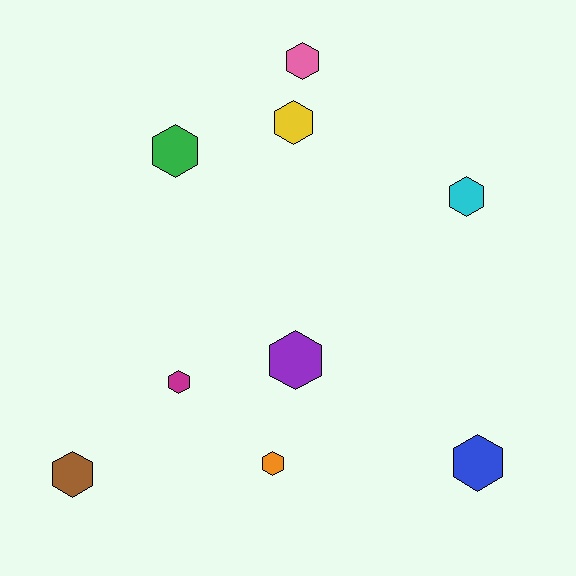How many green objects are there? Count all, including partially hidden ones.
There is 1 green object.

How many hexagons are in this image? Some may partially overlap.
There are 9 hexagons.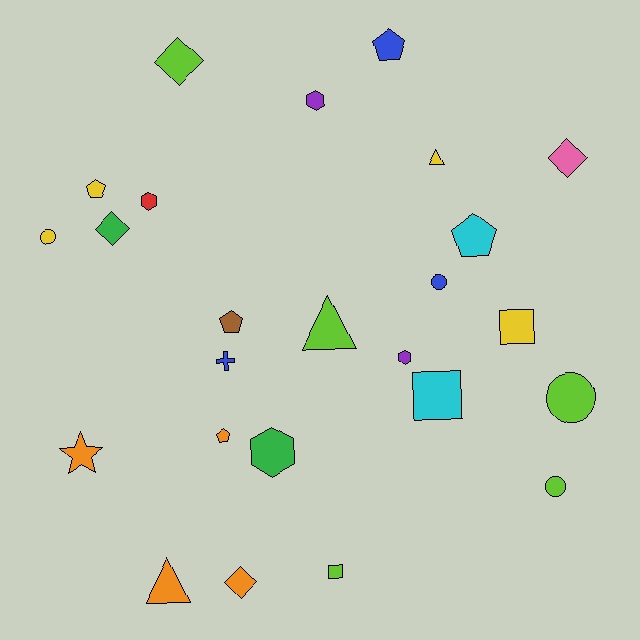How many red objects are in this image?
There is 1 red object.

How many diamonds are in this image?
There are 4 diamonds.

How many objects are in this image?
There are 25 objects.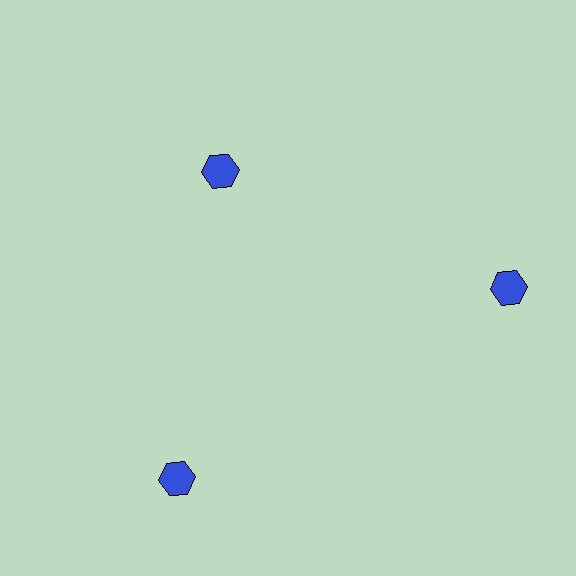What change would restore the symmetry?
The symmetry would be restored by moving it outward, back onto the ring so that all 3 hexagons sit at equal angles and equal distance from the center.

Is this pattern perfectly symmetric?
No. The 3 blue hexagons are arranged in a ring, but one element near the 11 o'clock position is pulled inward toward the center, breaking the 3-fold rotational symmetry.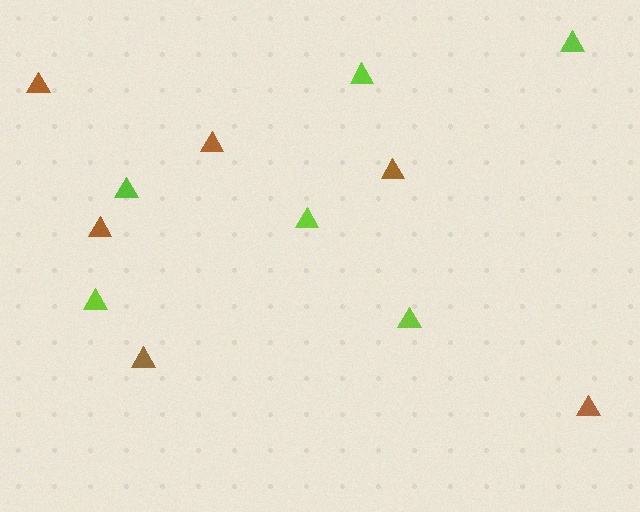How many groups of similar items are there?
There are 2 groups: one group of lime triangles (6) and one group of brown triangles (6).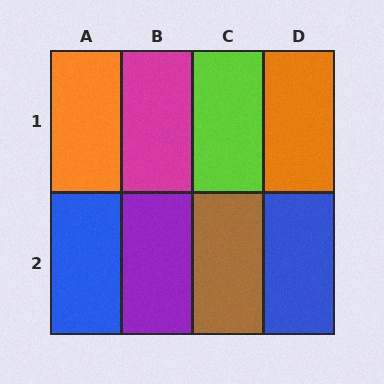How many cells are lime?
1 cell is lime.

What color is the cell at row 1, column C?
Lime.